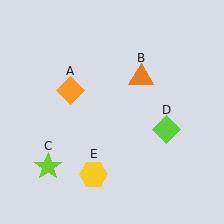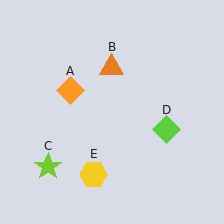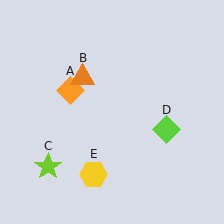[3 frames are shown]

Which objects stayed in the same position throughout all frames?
Orange diamond (object A) and lime star (object C) and lime diamond (object D) and yellow hexagon (object E) remained stationary.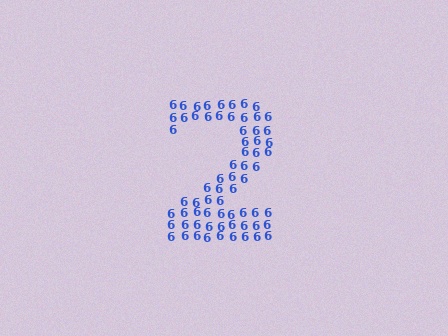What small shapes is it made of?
It is made of small digit 6's.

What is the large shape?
The large shape is the digit 2.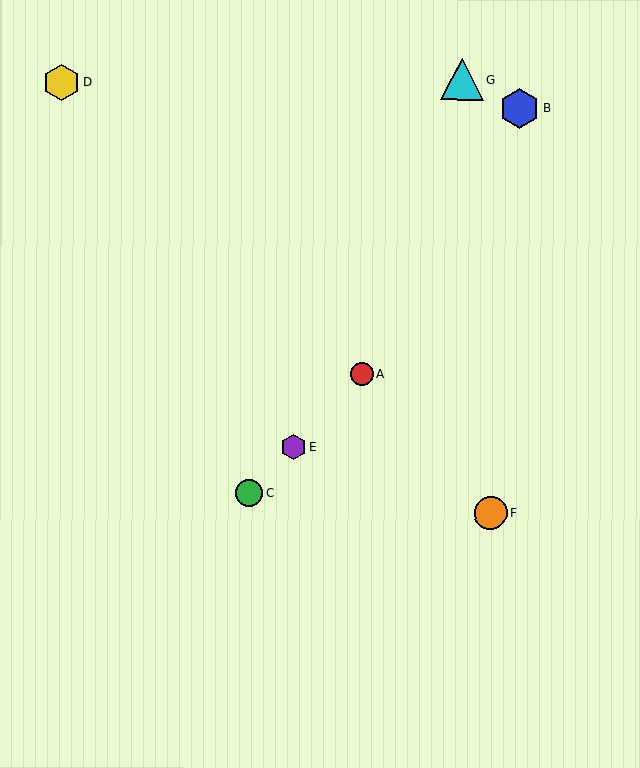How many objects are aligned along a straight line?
3 objects (A, C, E) are aligned along a straight line.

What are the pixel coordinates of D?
Object D is at (62, 83).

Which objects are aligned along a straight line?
Objects A, C, E are aligned along a straight line.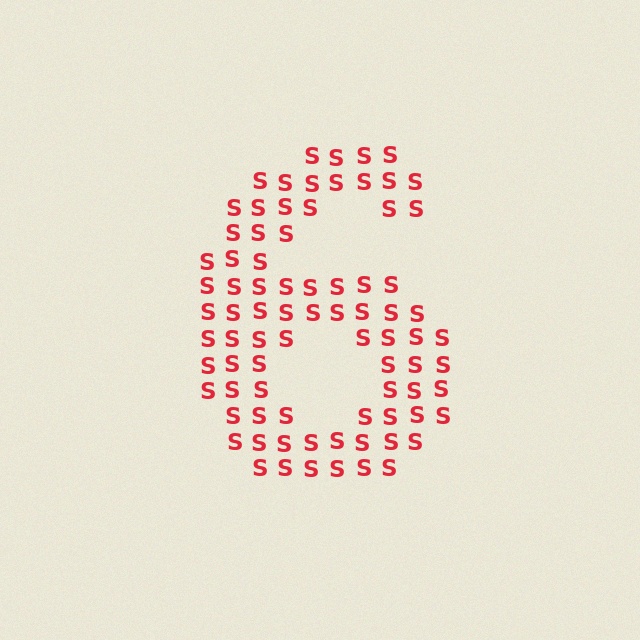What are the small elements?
The small elements are letter S's.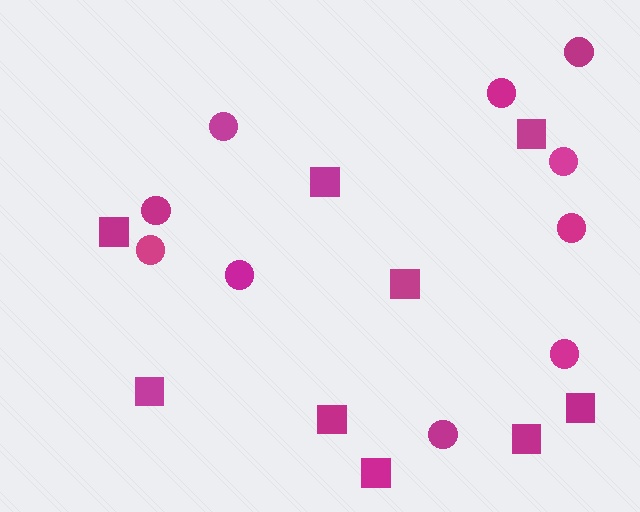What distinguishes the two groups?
There are 2 groups: one group of circles (10) and one group of squares (9).